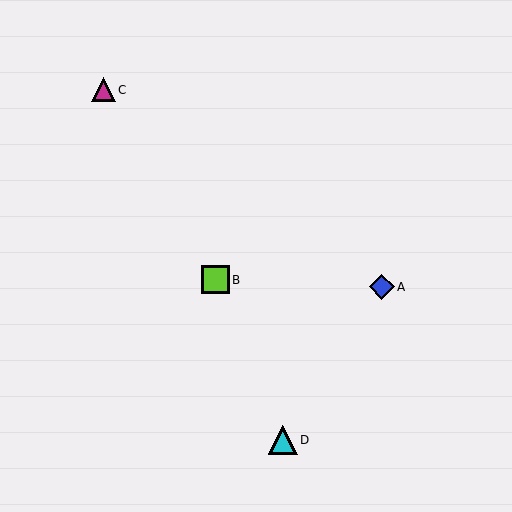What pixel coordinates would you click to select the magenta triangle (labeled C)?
Click at (103, 90) to select the magenta triangle C.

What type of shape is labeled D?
Shape D is a cyan triangle.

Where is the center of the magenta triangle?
The center of the magenta triangle is at (103, 90).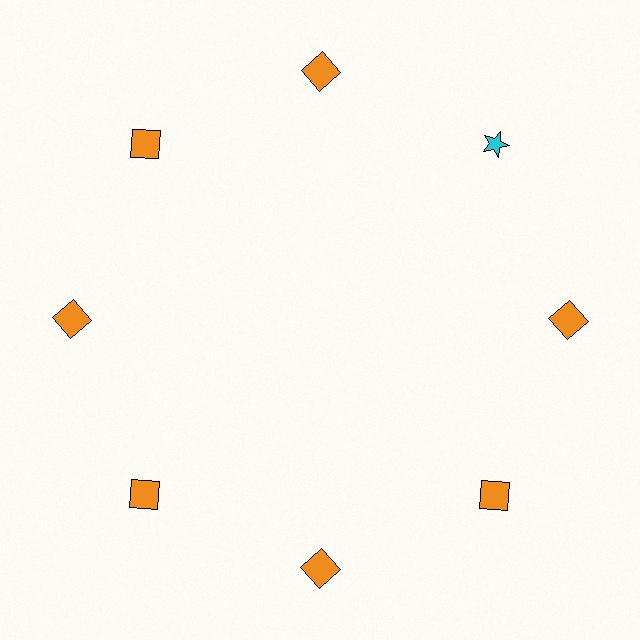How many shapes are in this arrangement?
There are 8 shapes arranged in a ring pattern.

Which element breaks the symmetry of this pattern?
The cyan star at roughly the 2 o'clock position breaks the symmetry. All other shapes are orange squares.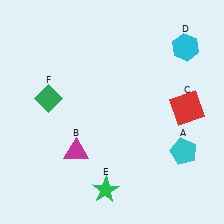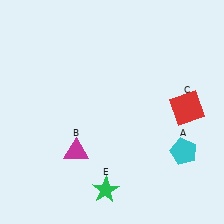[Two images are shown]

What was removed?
The green diamond (F), the cyan hexagon (D) were removed in Image 2.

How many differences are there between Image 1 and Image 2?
There are 2 differences between the two images.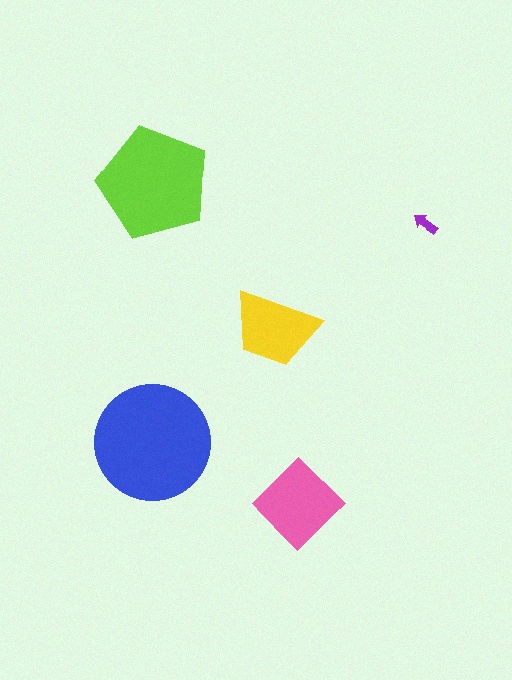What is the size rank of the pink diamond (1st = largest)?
3rd.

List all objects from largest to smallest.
The blue circle, the lime pentagon, the pink diamond, the yellow trapezoid, the purple arrow.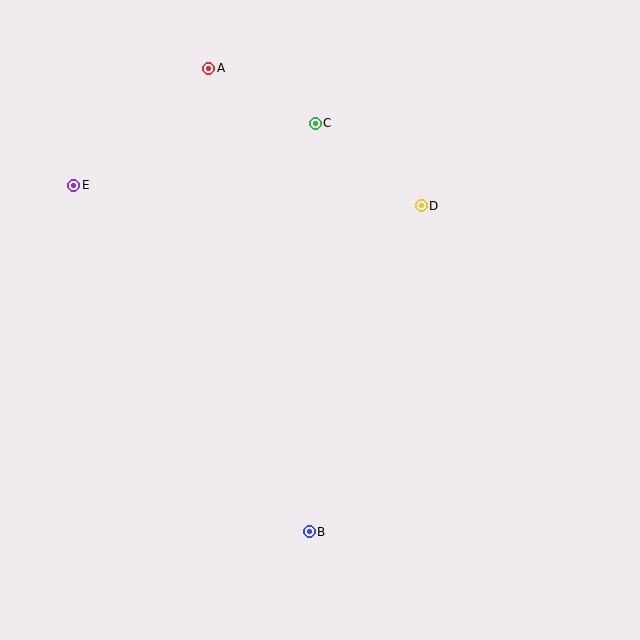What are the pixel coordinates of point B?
Point B is at (309, 531).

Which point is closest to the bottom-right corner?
Point B is closest to the bottom-right corner.